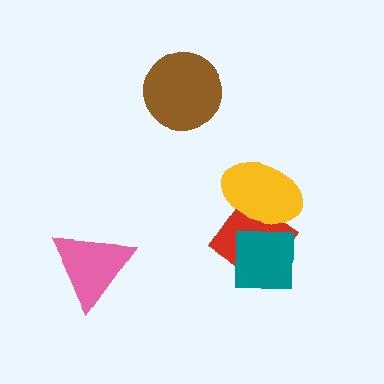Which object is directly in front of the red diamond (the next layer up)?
The teal square is directly in front of the red diamond.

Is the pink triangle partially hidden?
No, no other shape covers it.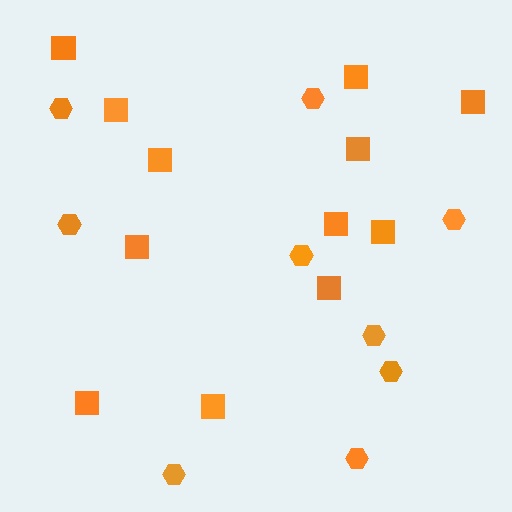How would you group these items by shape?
There are 2 groups: one group of hexagons (9) and one group of squares (12).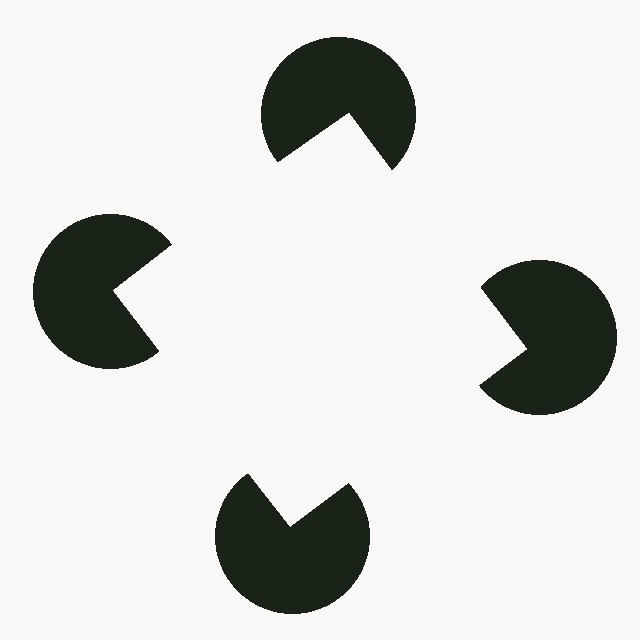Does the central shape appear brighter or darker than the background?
It typically appears slightly brighter than the background, even though no actual brightness change is drawn.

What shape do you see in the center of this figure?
An illusory square — its edges are inferred from the aligned wedge cuts in the pac-man discs, not physically drawn.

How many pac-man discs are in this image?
There are 4 — one at each vertex of the illusory square.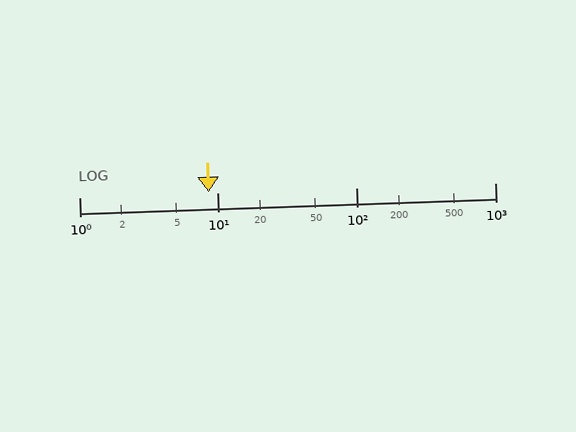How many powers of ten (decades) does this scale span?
The scale spans 3 decades, from 1 to 1000.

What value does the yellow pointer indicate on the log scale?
The pointer indicates approximately 8.6.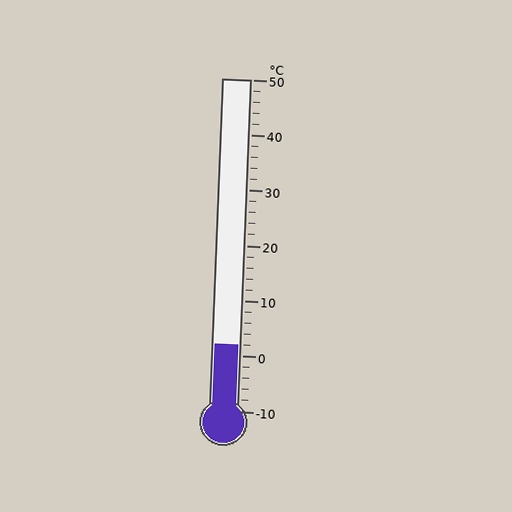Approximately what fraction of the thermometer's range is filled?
The thermometer is filled to approximately 20% of its range.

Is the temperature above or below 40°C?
The temperature is below 40°C.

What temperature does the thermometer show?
The thermometer shows approximately 2°C.